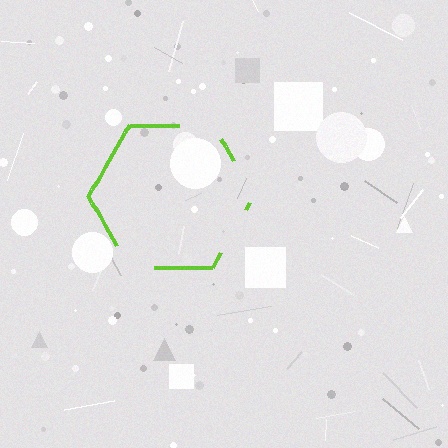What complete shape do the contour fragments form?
The contour fragments form a hexagon.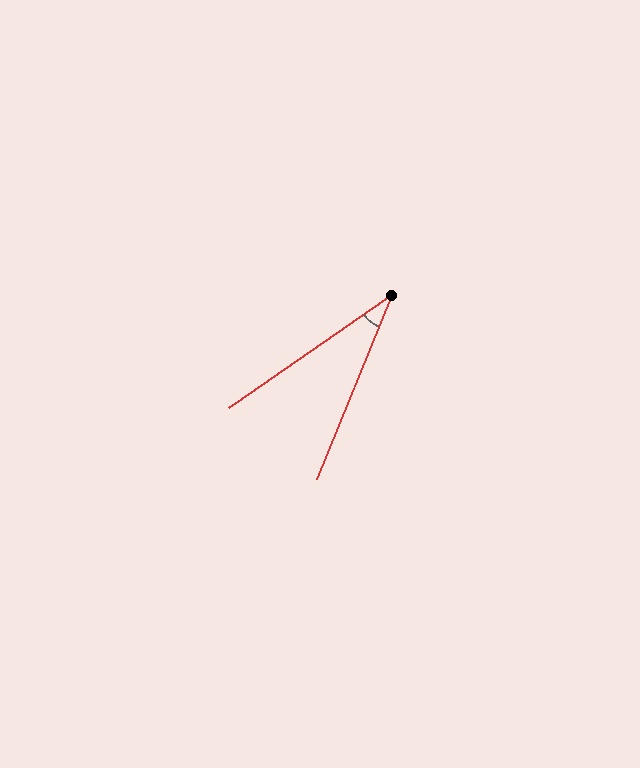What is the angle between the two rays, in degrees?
Approximately 33 degrees.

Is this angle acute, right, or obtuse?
It is acute.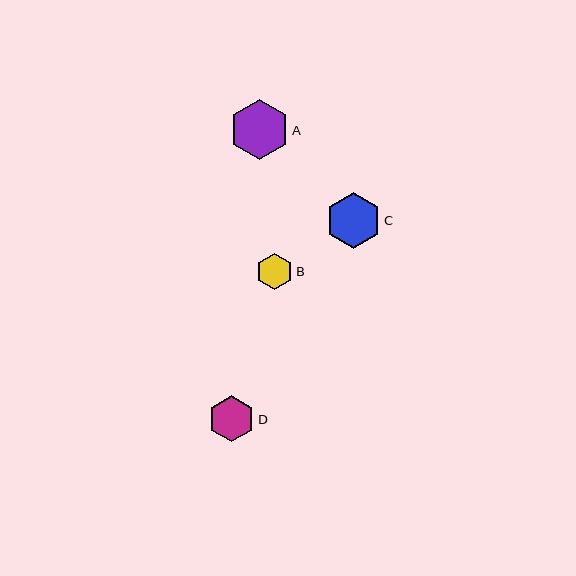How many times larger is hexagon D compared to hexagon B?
Hexagon D is approximately 1.3 times the size of hexagon B.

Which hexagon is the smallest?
Hexagon B is the smallest with a size of approximately 37 pixels.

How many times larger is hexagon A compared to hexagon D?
Hexagon A is approximately 1.3 times the size of hexagon D.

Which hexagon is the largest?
Hexagon A is the largest with a size of approximately 60 pixels.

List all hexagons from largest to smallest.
From largest to smallest: A, C, D, B.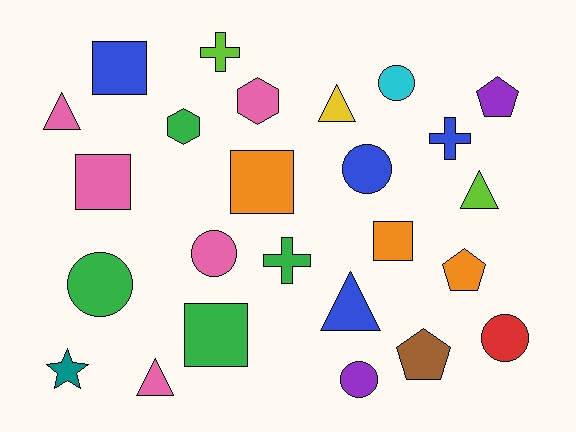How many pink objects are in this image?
There are 5 pink objects.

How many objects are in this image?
There are 25 objects.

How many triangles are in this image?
There are 5 triangles.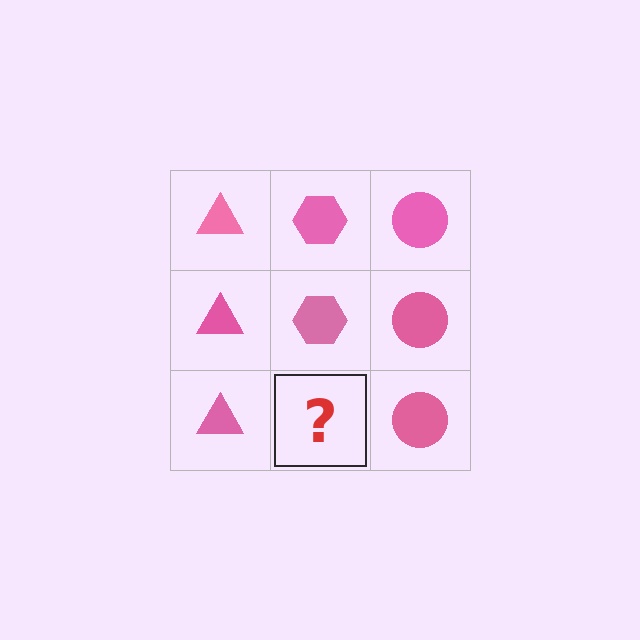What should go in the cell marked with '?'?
The missing cell should contain a pink hexagon.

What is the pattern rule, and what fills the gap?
The rule is that each column has a consistent shape. The gap should be filled with a pink hexagon.